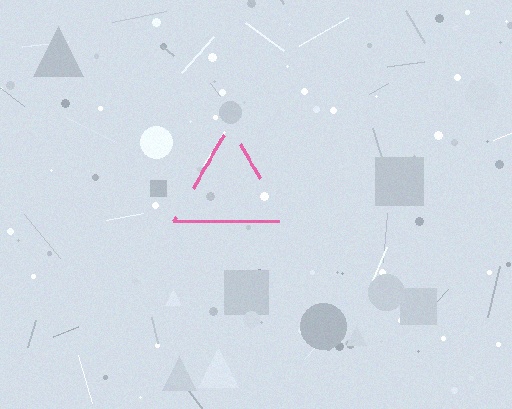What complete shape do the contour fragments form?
The contour fragments form a triangle.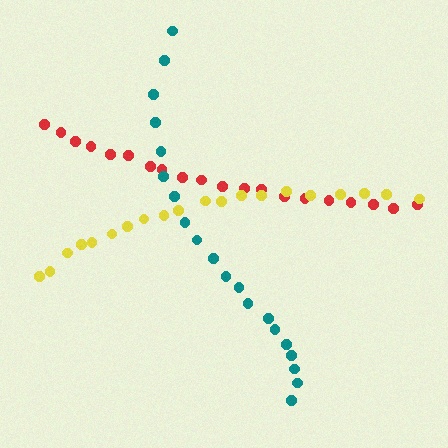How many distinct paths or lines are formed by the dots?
There are 3 distinct paths.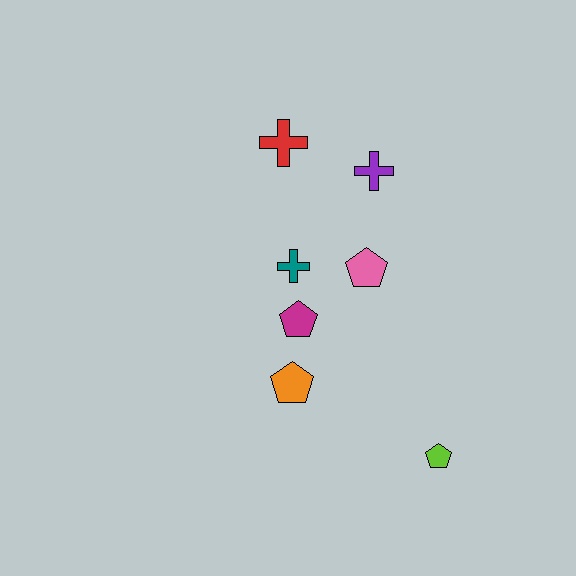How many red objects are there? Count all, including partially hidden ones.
There is 1 red object.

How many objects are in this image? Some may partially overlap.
There are 7 objects.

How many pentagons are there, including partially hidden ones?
There are 4 pentagons.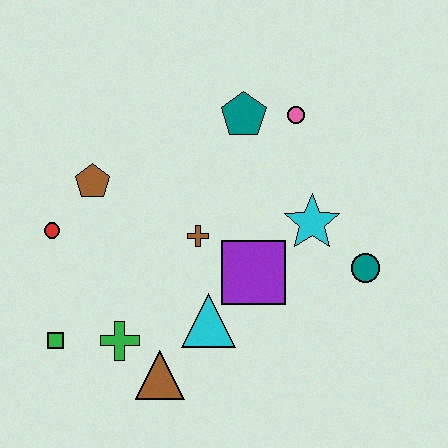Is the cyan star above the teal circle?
Yes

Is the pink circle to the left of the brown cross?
No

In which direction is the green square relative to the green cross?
The green square is to the left of the green cross.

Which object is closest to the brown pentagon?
The red circle is closest to the brown pentagon.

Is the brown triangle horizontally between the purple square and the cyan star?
No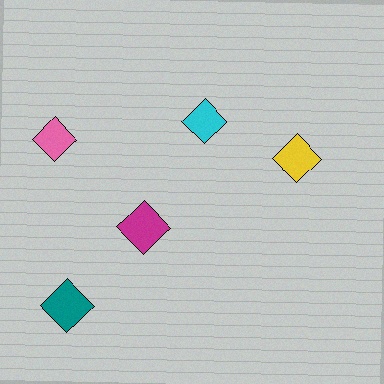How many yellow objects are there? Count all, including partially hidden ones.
There is 1 yellow object.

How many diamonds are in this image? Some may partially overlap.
There are 5 diamonds.